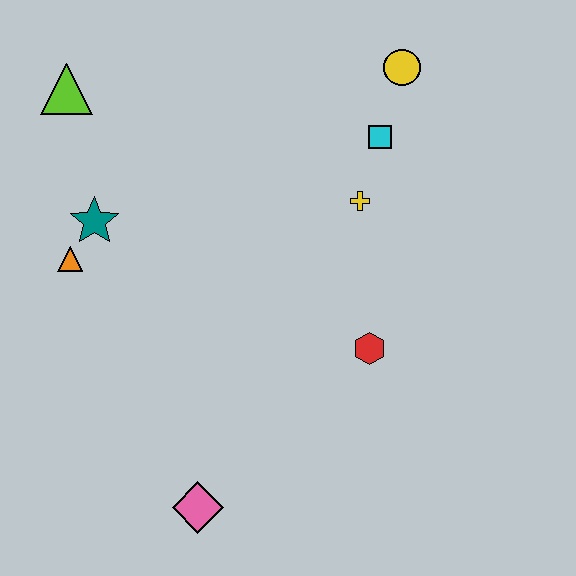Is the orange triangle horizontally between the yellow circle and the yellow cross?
No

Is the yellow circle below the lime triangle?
No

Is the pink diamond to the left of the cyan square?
Yes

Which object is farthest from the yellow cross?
The pink diamond is farthest from the yellow cross.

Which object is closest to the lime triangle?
The teal star is closest to the lime triangle.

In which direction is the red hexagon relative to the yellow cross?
The red hexagon is below the yellow cross.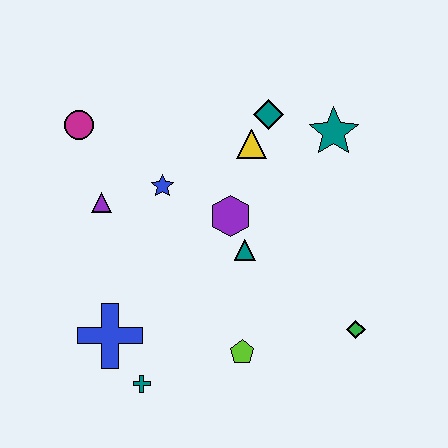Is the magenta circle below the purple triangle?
No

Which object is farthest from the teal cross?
The teal star is farthest from the teal cross.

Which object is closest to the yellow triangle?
The teal diamond is closest to the yellow triangle.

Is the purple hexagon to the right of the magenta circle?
Yes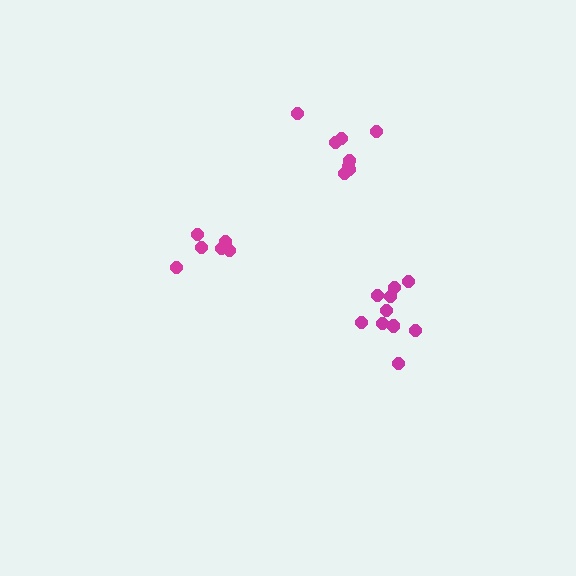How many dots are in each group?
Group 1: 10 dots, Group 2: 6 dots, Group 3: 8 dots (24 total).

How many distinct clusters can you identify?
There are 3 distinct clusters.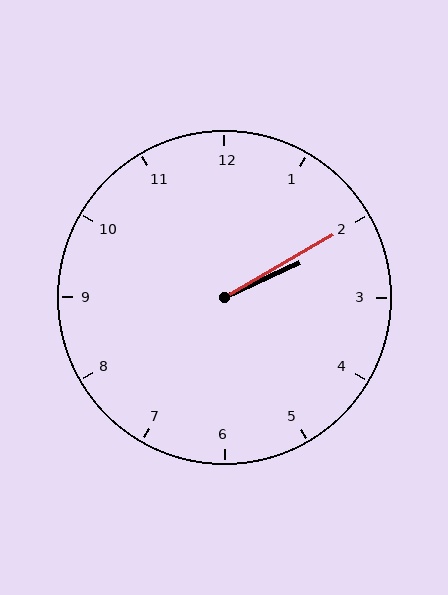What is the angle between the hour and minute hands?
Approximately 5 degrees.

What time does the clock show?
2:10.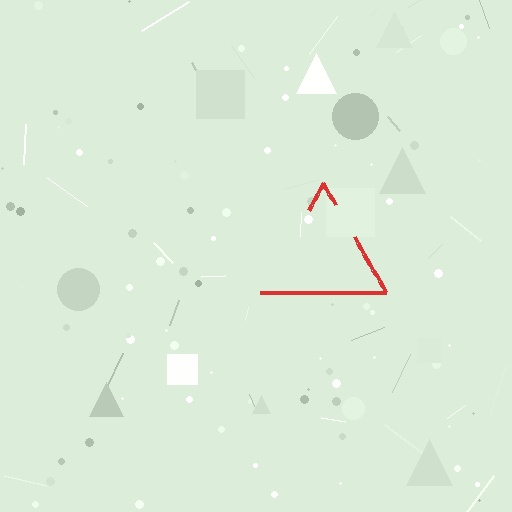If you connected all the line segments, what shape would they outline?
They would outline a triangle.